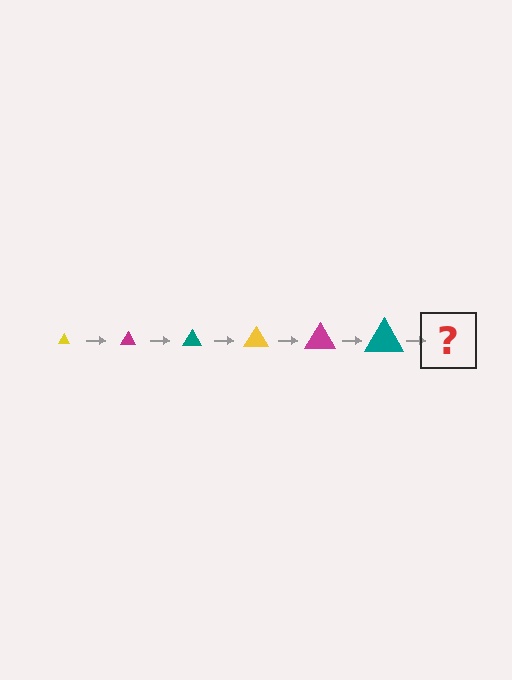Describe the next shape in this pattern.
It should be a yellow triangle, larger than the previous one.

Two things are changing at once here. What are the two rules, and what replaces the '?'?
The two rules are that the triangle grows larger each step and the color cycles through yellow, magenta, and teal. The '?' should be a yellow triangle, larger than the previous one.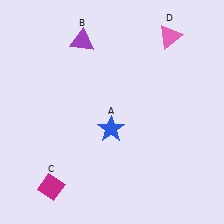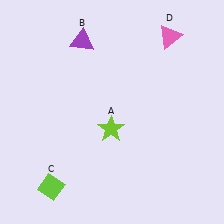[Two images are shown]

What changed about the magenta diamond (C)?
In Image 1, C is magenta. In Image 2, it changed to lime.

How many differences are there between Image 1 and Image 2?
There are 2 differences between the two images.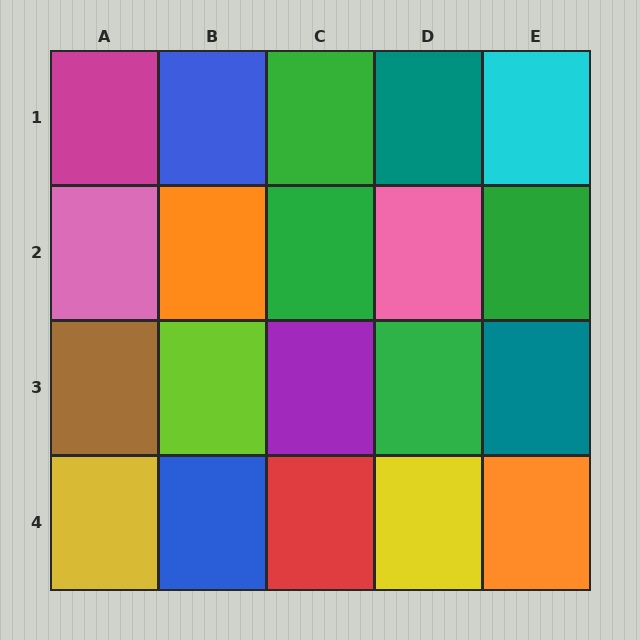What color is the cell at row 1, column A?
Magenta.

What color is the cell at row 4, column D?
Yellow.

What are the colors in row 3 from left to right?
Brown, lime, purple, green, teal.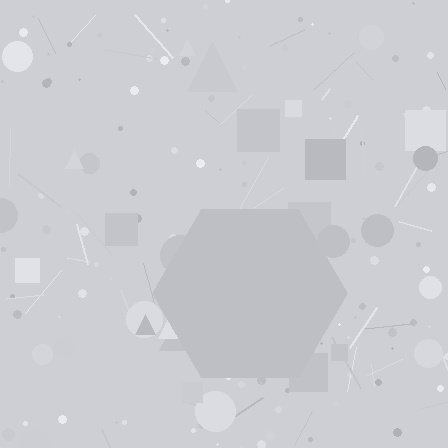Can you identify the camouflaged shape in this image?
The camouflaged shape is a hexagon.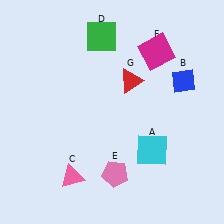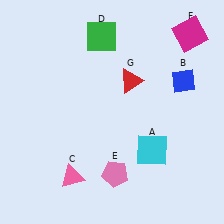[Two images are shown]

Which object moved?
The magenta square (F) moved right.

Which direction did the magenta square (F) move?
The magenta square (F) moved right.